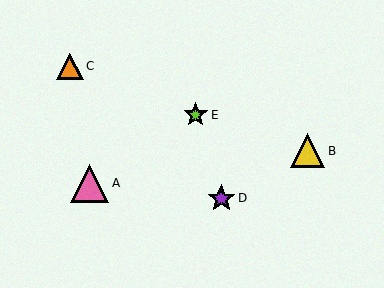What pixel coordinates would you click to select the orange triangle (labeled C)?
Click at (70, 66) to select the orange triangle C.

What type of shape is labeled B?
Shape B is a yellow triangle.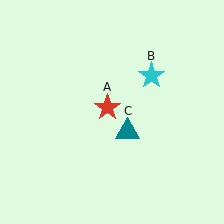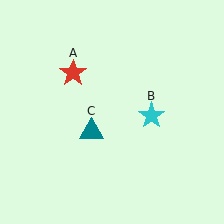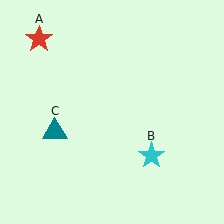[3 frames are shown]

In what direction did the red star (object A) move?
The red star (object A) moved up and to the left.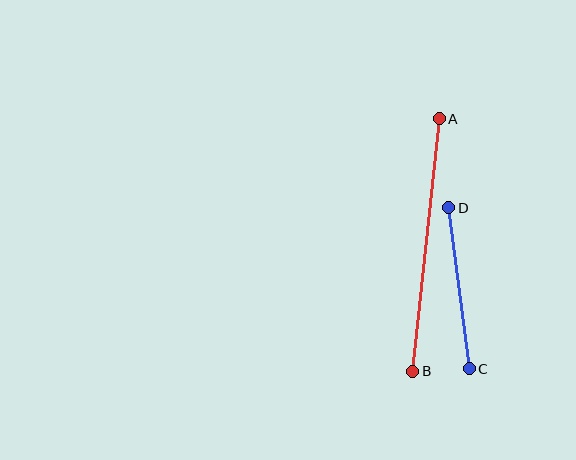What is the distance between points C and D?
The distance is approximately 162 pixels.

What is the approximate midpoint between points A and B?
The midpoint is at approximately (426, 245) pixels.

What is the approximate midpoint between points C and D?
The midpoint is at approximately (459, 288) pixels.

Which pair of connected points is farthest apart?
Points A and B are farthest apart.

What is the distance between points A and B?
The distance is approximately 254 pixels.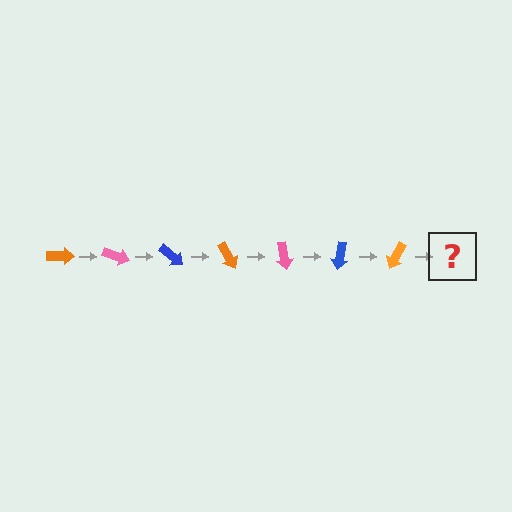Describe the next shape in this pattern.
It should be a pink arrow, rotated 140 degrees from the start.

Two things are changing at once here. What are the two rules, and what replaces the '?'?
The two rules are that it rotates 20 degrees each step and the color cycles through orange, pink, and blue. The '?' should be a pink arrow, rotated 140 degrees from the start.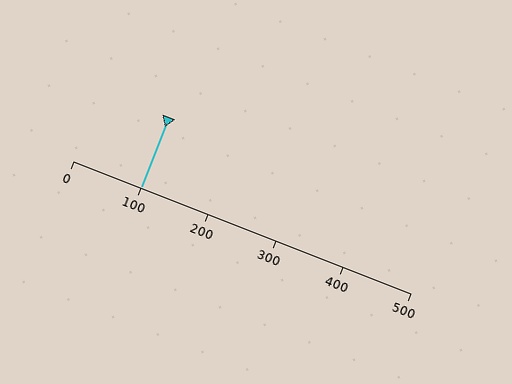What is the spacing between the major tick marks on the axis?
The major ticks are spaced 100 apart.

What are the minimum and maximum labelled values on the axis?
The axis runs from 0 to 500.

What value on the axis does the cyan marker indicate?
The marker indicates approximately 100.